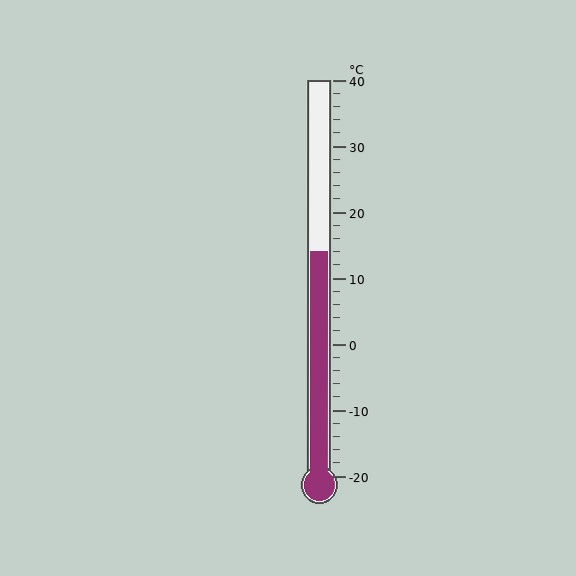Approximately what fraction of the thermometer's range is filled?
The thermometer is filled to approximately 55% of its range.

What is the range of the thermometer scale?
The thermometer scale ranges from -20°C to 40°C.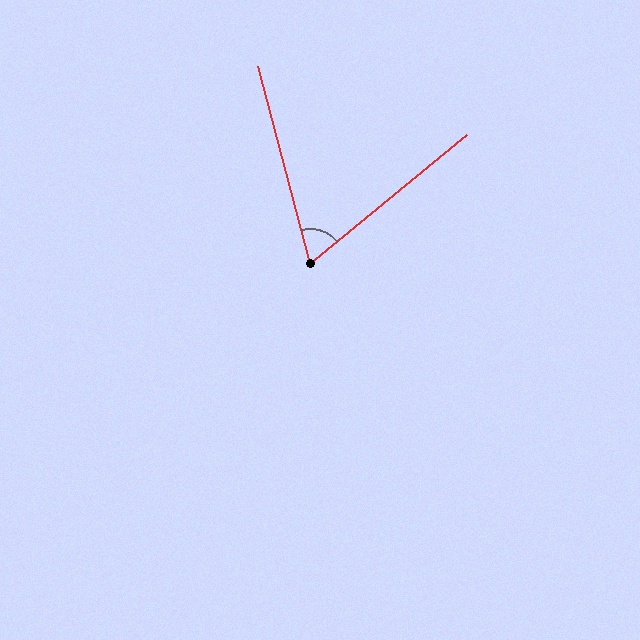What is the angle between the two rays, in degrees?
Approximately 66 degrees.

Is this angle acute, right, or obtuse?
It is acute.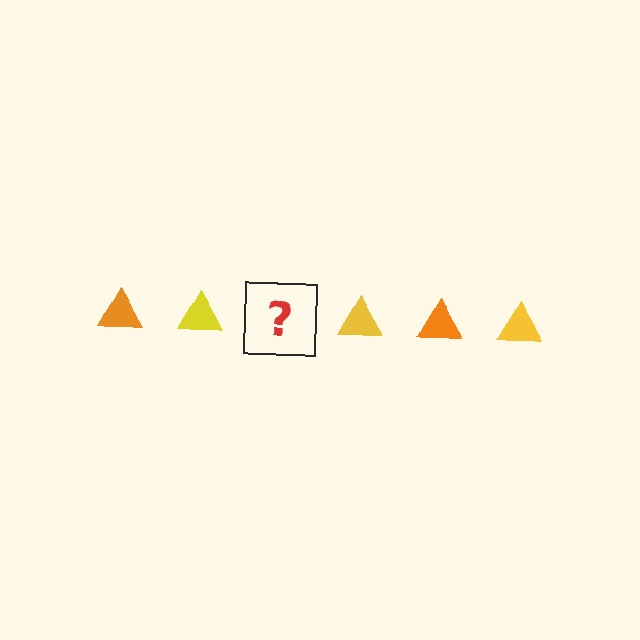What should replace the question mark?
The question mark should be replaced with an orange triangle.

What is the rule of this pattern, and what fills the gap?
The rule is that the pattern cycles through orange, yellow triangles. The gap should be filled with an orange triangle.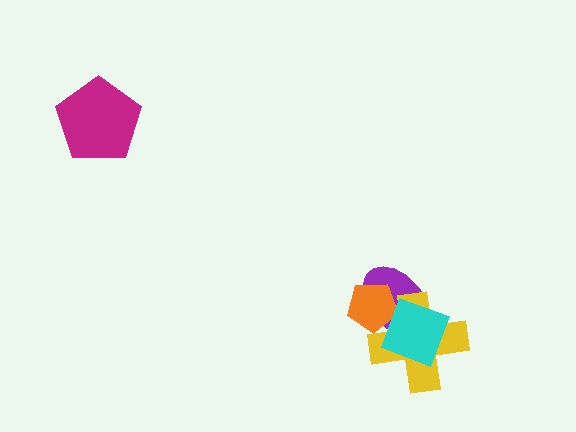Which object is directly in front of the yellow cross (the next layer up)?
The orange pentagon is directly in front of the yellow cross.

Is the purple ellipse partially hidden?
Yes, it is partially covered by another shape.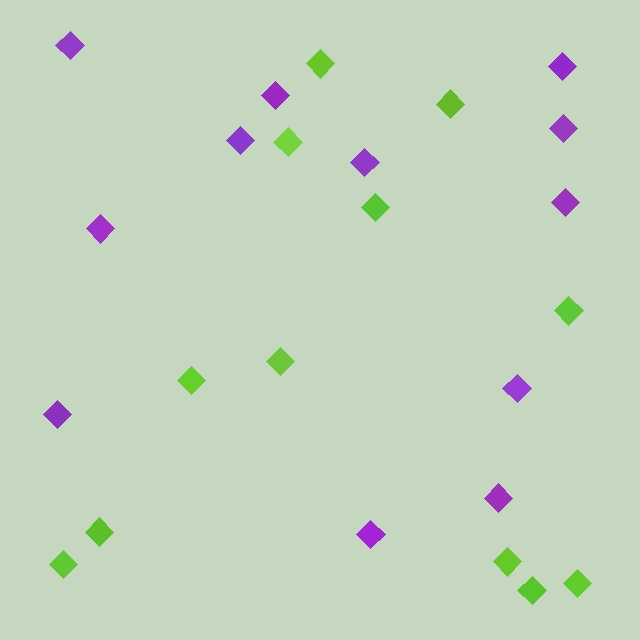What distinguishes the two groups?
There are 2 groups: one group of lime diamonds (12) and one group of purple diamonds (12).